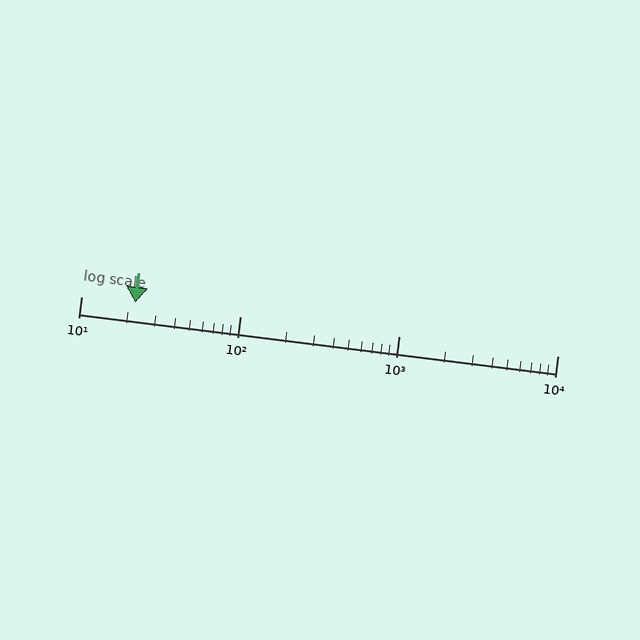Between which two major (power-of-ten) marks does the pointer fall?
The pointer is between 10 and 100.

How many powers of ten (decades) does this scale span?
The scale spans 3 decades, from 10 to 10000.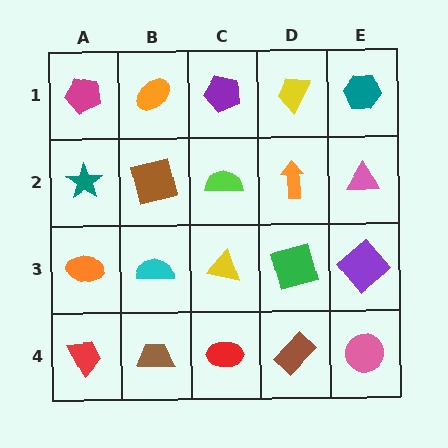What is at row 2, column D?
An orange arrow.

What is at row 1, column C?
A purple pentagon.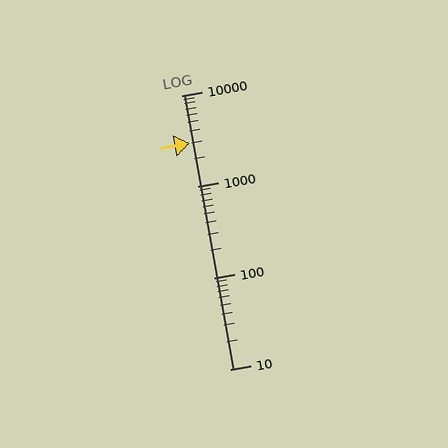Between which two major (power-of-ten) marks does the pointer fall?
The pointer is between 1000 and 10000.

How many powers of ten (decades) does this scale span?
The scale spans 3 decades, from 10 to 10000.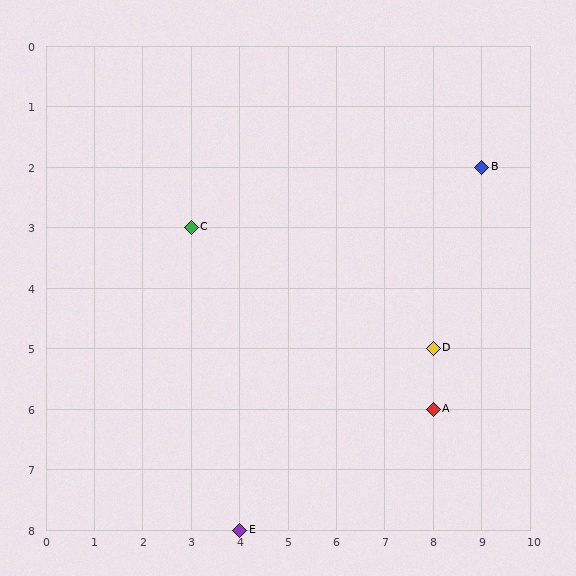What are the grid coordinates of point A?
Point A is at grid coordinates (8, 6).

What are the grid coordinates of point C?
Point C is at grid coordinates (3, 3).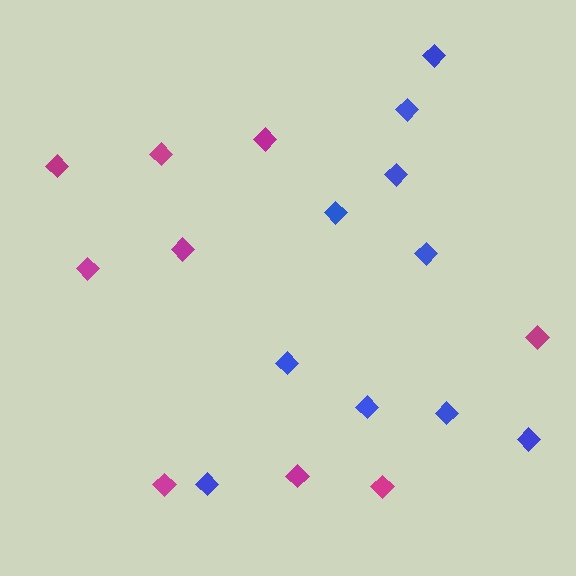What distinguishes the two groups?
There are 2 groups: one group of magenta diamonds (9) and one group of blue diamonds (10).